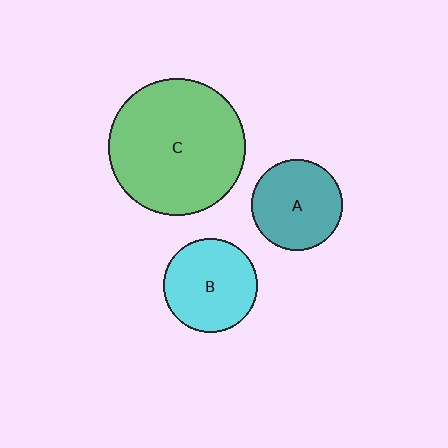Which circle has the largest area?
Circle C (green).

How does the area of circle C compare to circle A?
Approximately 2.3 times.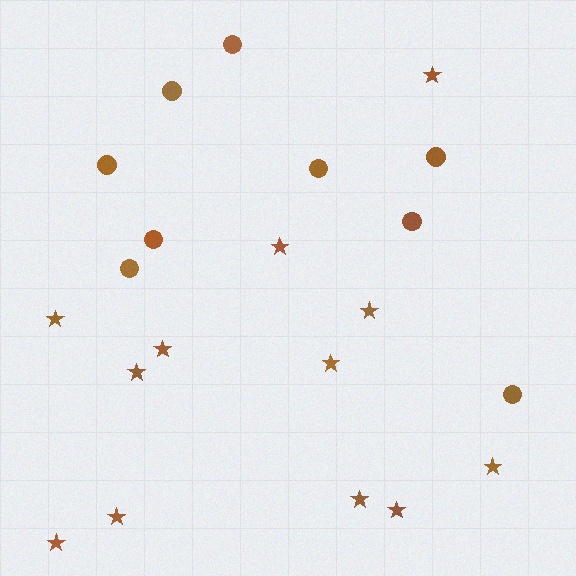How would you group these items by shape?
There are 2 groups: one group of circles (9) and one group of stars (12).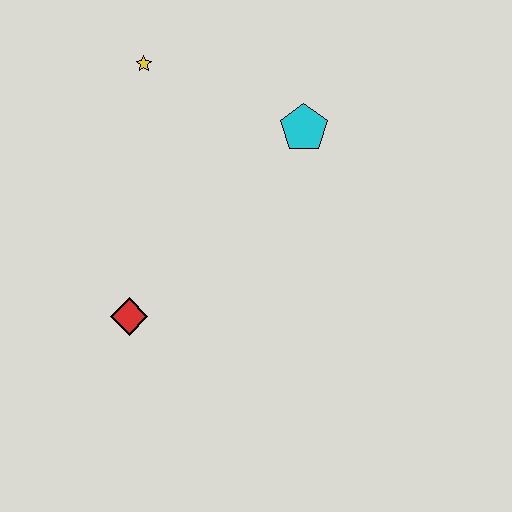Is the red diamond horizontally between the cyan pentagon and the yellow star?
No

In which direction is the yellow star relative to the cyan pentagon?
The yellow star is to the left of the cyan pentagon.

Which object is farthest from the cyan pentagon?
The red diamond is farthest from the cyan pentagon.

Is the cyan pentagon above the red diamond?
Yes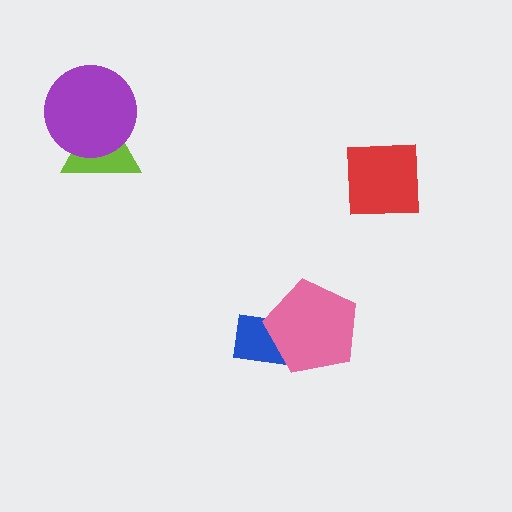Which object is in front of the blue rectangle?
The pink pentagon is in front of the blue rectangle.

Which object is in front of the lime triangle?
The purple circle is in front of the lime triangle.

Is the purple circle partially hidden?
No, no other shape covers it.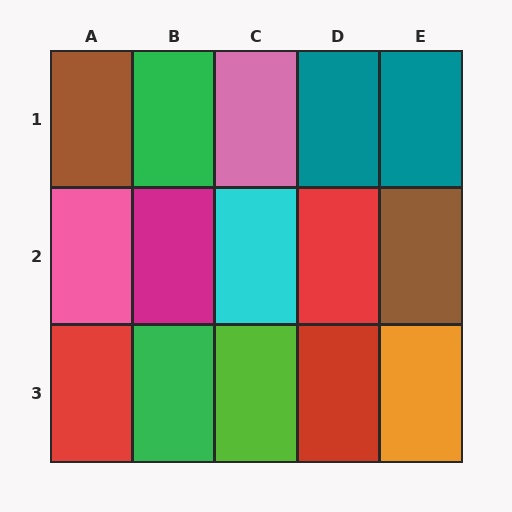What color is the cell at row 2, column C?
Cyan.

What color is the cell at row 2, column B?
Magenta.